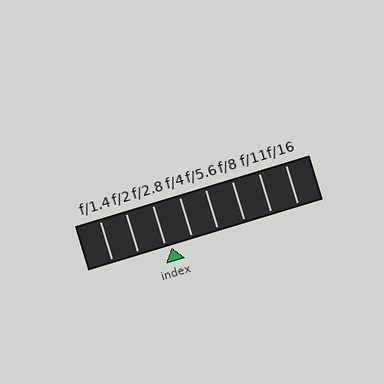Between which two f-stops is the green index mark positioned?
The index mark is between f/2.8 and f/4.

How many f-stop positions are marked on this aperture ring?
There are 8 f-stop positions marked.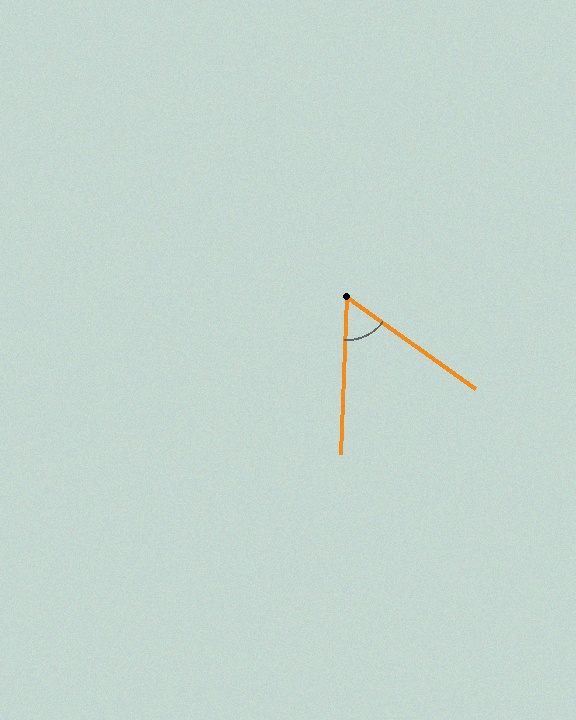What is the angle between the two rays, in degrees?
Approximately 57 degrees.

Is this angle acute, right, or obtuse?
It is acute.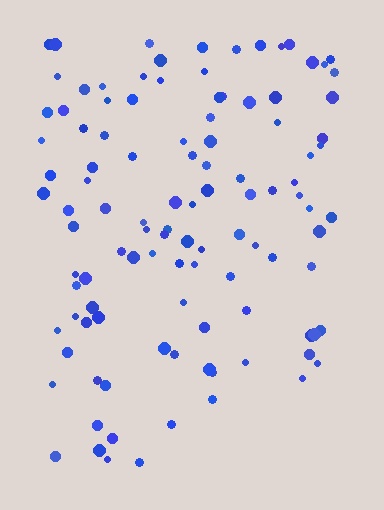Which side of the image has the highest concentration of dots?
The top.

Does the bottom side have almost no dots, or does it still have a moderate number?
Still a moderate number, just noticeably fewer than the top.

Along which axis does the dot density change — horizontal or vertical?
Vertical.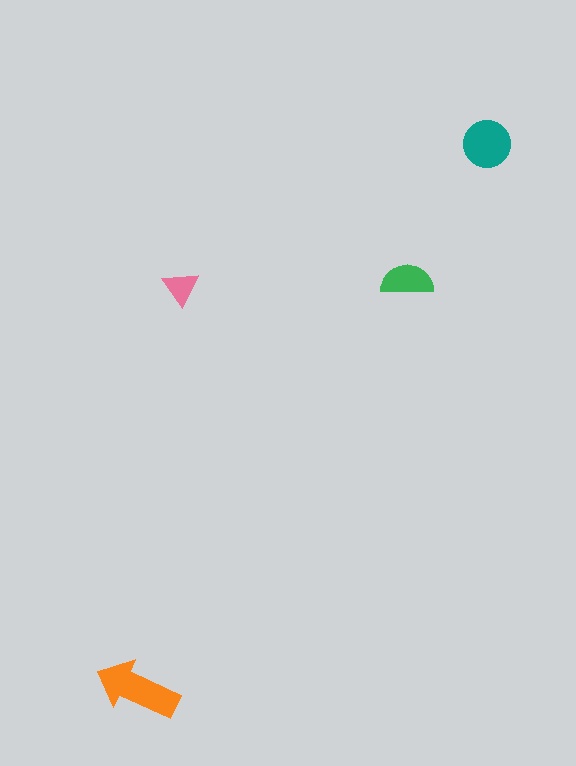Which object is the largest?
The orange arrow.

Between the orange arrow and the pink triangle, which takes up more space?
The orange arrow.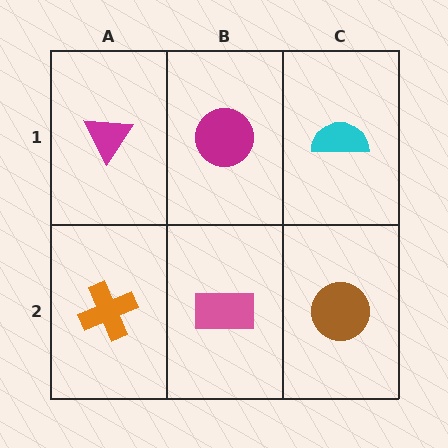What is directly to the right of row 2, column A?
A pink rectangle.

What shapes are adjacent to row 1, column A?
An orange cross (row 2, column A), a magenta circle (row 1, column B).